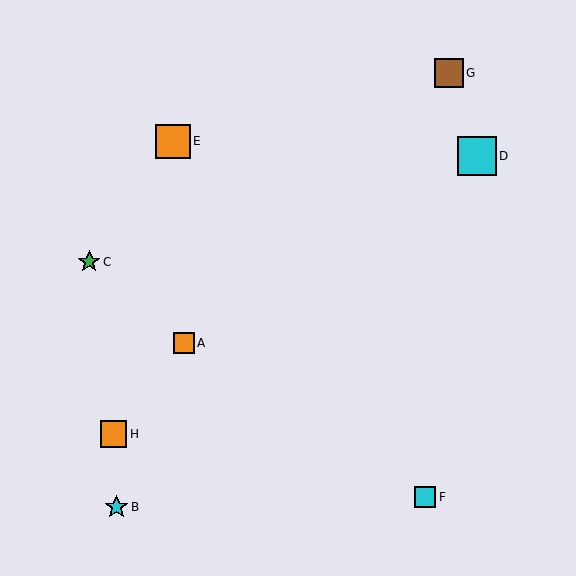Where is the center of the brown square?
The center of the brown square is at (449, 73).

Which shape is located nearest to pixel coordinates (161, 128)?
The orange square (labeled E) at (173, 141) is nearest to that location.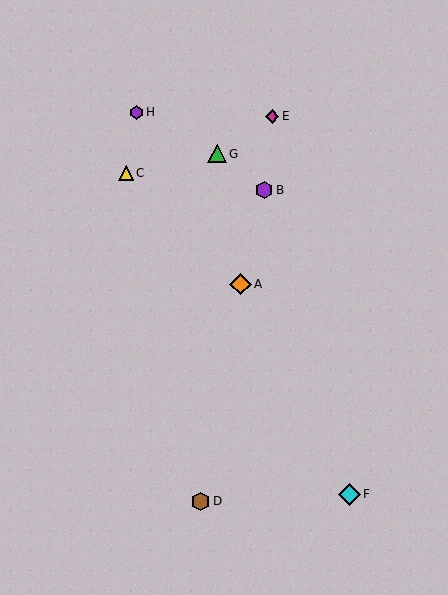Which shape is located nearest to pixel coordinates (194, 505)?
The brown hexagon (labeled D) at (201, 501) is nearest to that location.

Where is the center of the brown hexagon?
The center of the brown hexagon is at (201, 501).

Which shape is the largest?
The cyan diamond (labeled F) is the largest.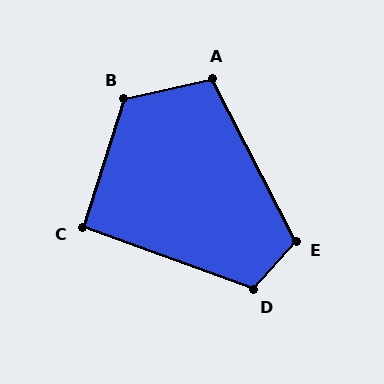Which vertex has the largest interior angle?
B, at approximately 121 degrees.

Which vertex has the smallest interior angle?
C, at approximately 92 degrees.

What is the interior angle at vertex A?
Approximately 104 degrees (obtuse).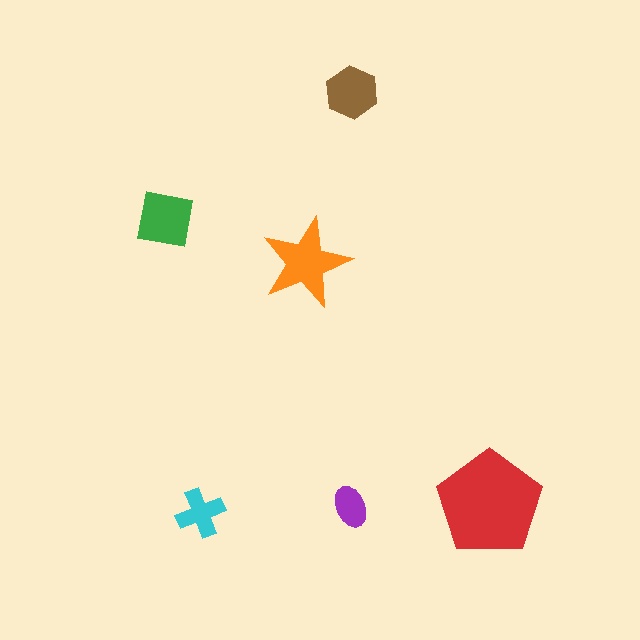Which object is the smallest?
The purple ellipse.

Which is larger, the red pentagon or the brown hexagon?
The red pentagon.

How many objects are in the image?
There are 6 objects in the image.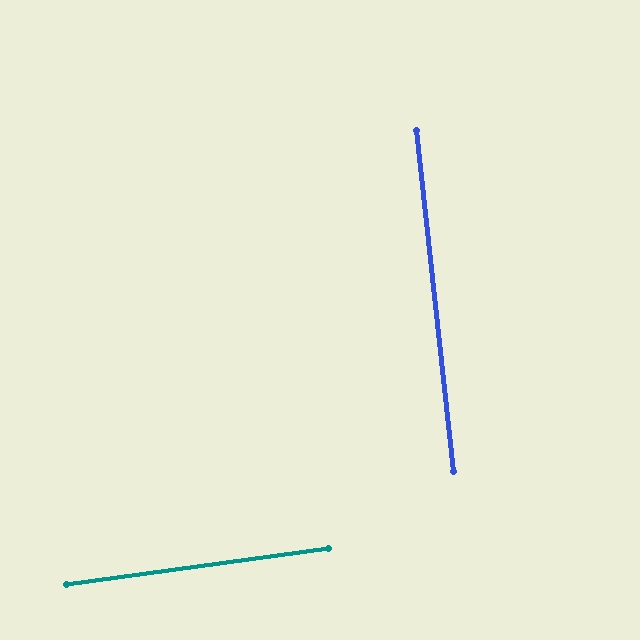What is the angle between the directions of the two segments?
Approximately 88 degrees.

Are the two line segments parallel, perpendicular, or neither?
Perpendicular — they meet at approximately 88°.